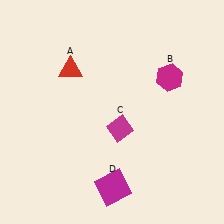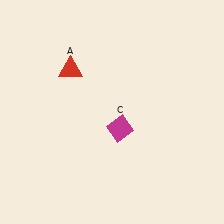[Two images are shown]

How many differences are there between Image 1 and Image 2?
There are 2 differences between the two images.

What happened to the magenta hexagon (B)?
The magenta hexagon (B) was removed in Image 2. It was in the top-right area of Image 1.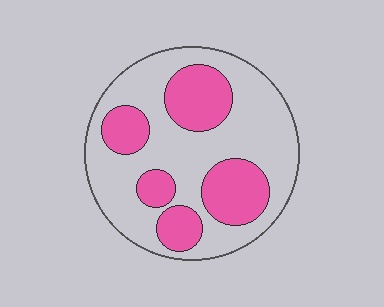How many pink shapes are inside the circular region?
5.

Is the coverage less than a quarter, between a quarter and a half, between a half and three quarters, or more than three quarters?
Between a quarter and a half.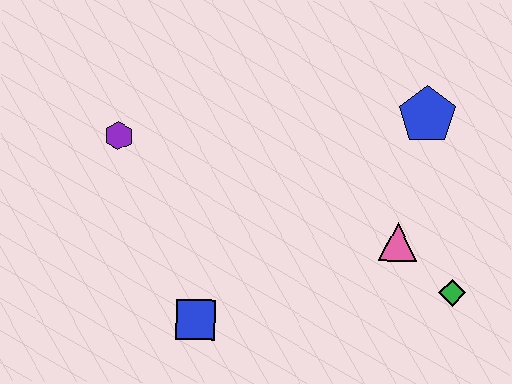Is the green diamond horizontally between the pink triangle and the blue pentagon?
No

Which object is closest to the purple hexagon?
The blue square is closest to the purple hexagon.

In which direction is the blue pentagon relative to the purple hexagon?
The blue pentagon is to the right of the purple hexagon.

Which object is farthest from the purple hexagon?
The green diamond is farthest from the purple hexagon.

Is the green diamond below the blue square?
No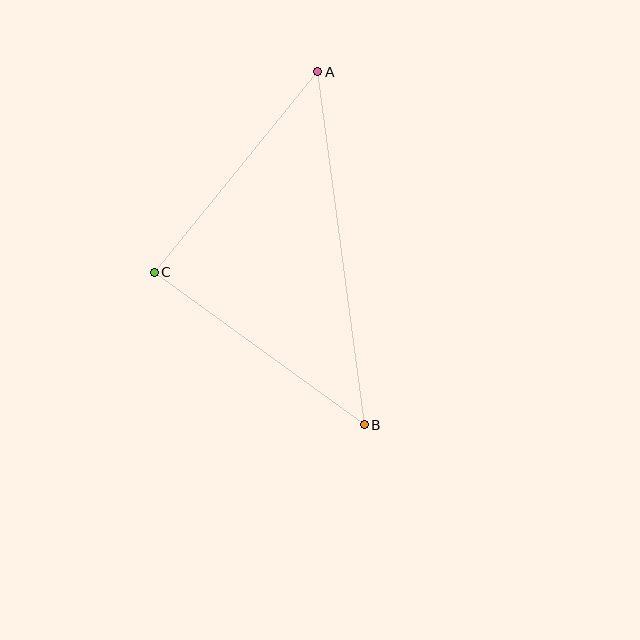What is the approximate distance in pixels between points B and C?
The distance between B and C is approximately 259 pixels.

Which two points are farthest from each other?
Points A and B are farthest from each other.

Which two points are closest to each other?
Points A and C are closest to each other.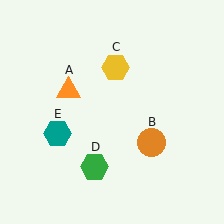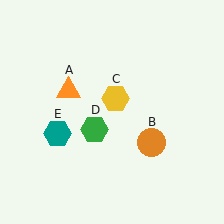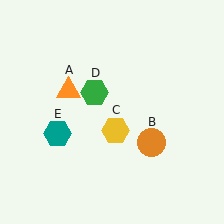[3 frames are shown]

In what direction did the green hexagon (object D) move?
The green hexagon (object D) moved up.